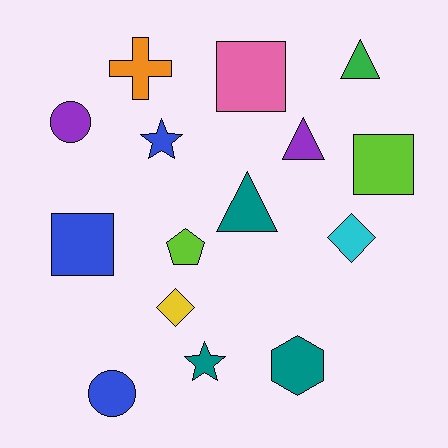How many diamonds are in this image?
There are 2 diamonds.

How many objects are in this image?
There are 15 objects.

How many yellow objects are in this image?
There is 1 yellow object.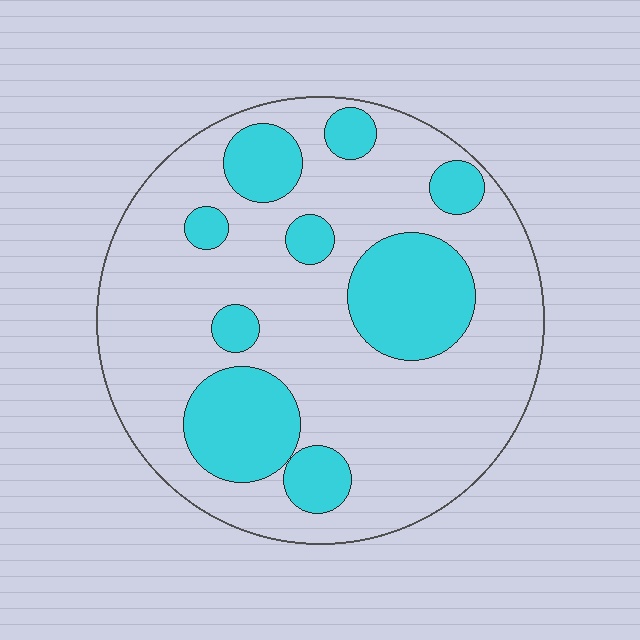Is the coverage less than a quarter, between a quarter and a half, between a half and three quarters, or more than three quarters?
Between a quarter and a half.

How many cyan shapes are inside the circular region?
9.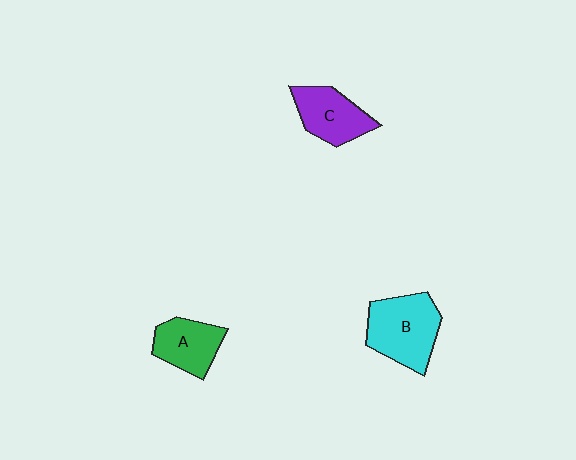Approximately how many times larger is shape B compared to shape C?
Approximately 1.3 times.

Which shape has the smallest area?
Shape A (green).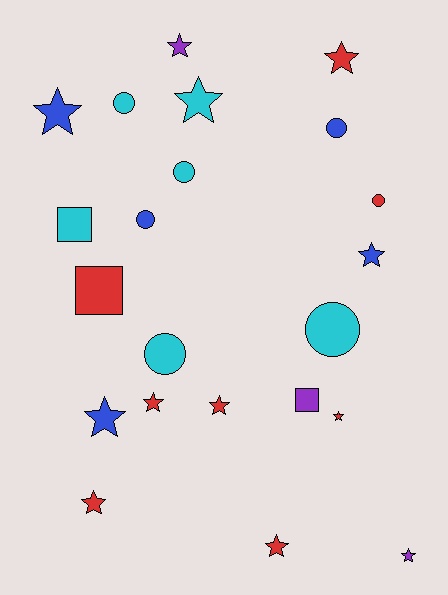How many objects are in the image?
There are 22 objects.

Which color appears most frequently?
Red, with 8 objects.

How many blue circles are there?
There are 2 blue circles.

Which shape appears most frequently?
Star, with 12 objects.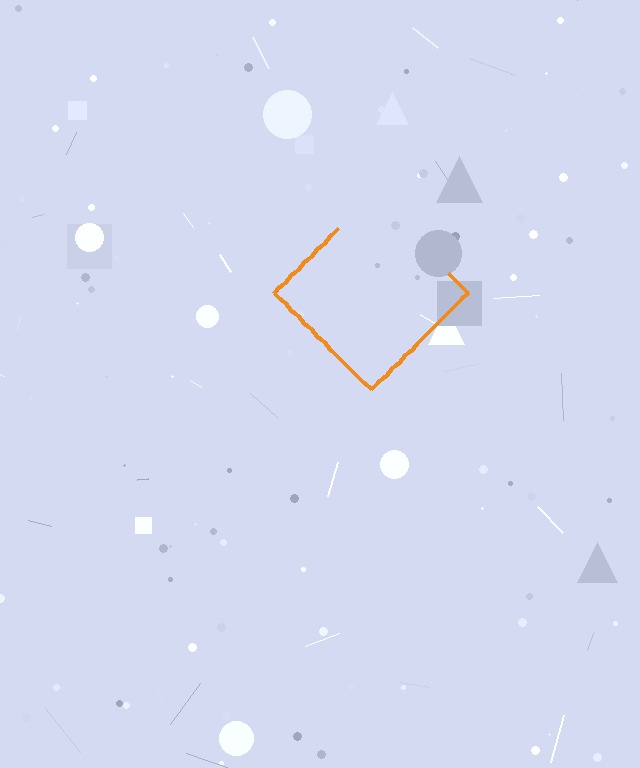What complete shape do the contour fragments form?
The contour fragments form a diamond.